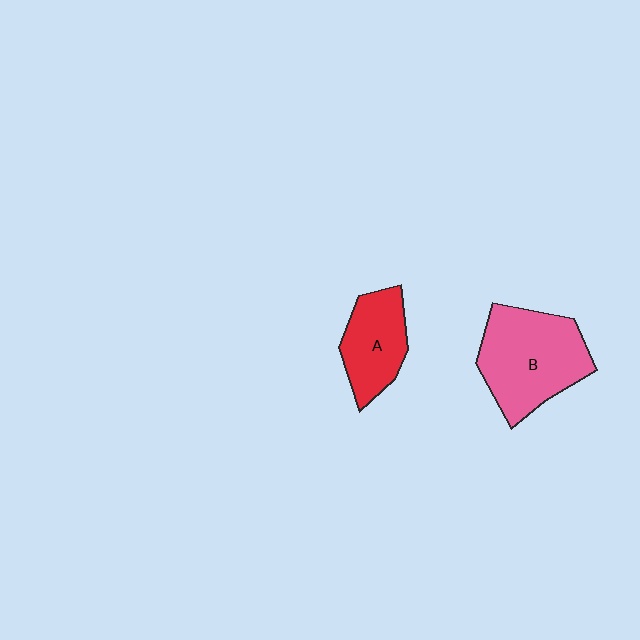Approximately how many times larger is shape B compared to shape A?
Approximately 1.6 times.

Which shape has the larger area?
Shape B (pink).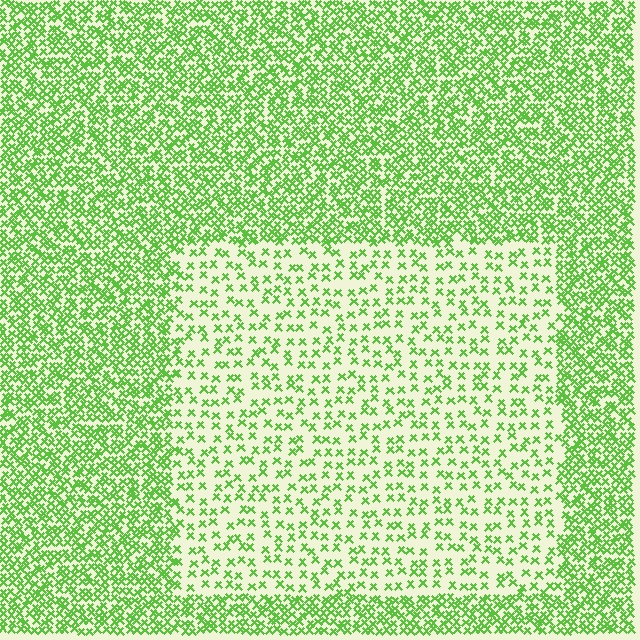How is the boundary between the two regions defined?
The boundary is defined by a change in element density (approximately 2.5x ratio). All elements are the same color, size, and shape.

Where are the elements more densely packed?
The elements are more densely packed outside the rectangle boundary.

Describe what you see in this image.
The image contains small lime elements arranged at two different densities. A rectangle-shaped region is visible where the elements are less densely packed than the surrounding area.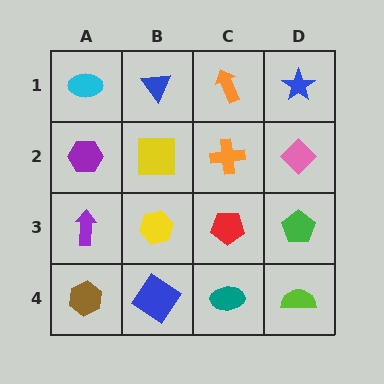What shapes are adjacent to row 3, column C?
An orange cross (row 2, column C), a teal ellipse (row 4, column C), a yellow hexagon (row 3, column B), a green pentagon (row 3, column D).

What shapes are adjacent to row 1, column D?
A pink diamond (row 2, column D), an orange arrow (row 1, column C).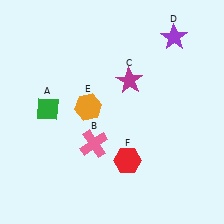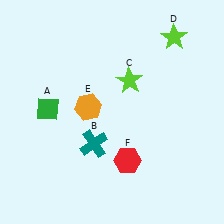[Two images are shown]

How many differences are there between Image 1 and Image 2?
There are 3 differences between the two images.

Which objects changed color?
B changed from pink to teal. C changed from magenta to lime. D changed from purple to lime.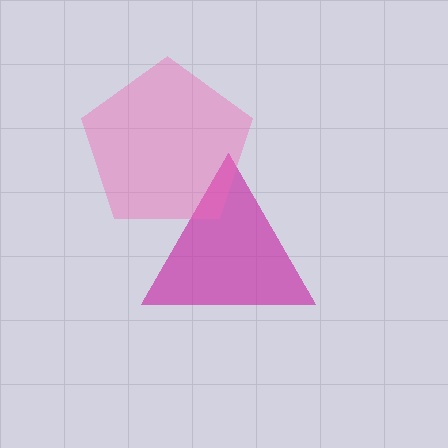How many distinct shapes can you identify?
There are 2 distinct shapes: a magenta triangle, a pink pentagon.